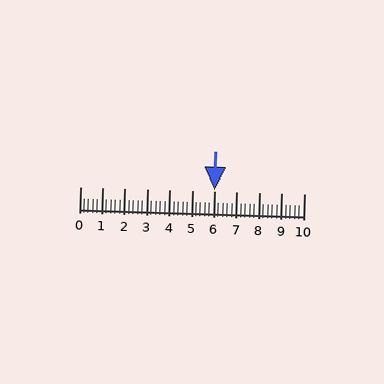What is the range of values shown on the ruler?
The ruler shows values from 0 to 10.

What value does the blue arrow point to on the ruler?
The blue arrow points to approximately 6.0.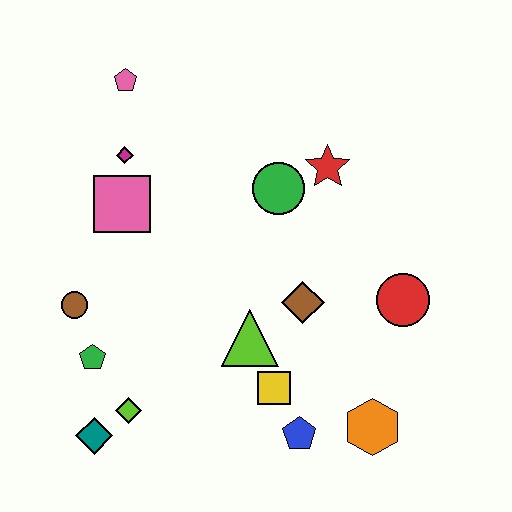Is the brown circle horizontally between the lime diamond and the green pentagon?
No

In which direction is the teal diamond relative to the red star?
The teal diamond is below the red star.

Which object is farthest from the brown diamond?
The pink pentagon is farthest from the brown diamond.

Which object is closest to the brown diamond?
The lime triangle is closest to the brown diamond.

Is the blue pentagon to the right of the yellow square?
Yes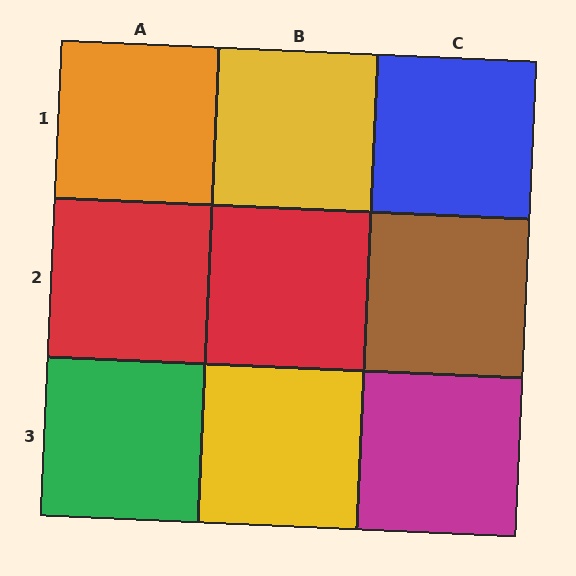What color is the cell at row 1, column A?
Orange.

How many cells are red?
2 cells are red.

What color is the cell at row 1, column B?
Yellow.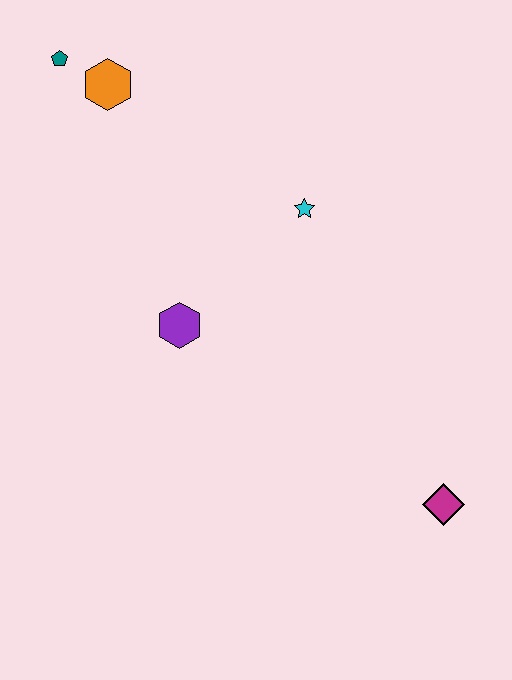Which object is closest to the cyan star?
The purple hexagon is closest to the cyan star.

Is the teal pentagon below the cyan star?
No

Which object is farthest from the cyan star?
The magenta diamond is farthest from the cyan star.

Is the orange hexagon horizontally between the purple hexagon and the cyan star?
No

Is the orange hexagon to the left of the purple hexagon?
Yes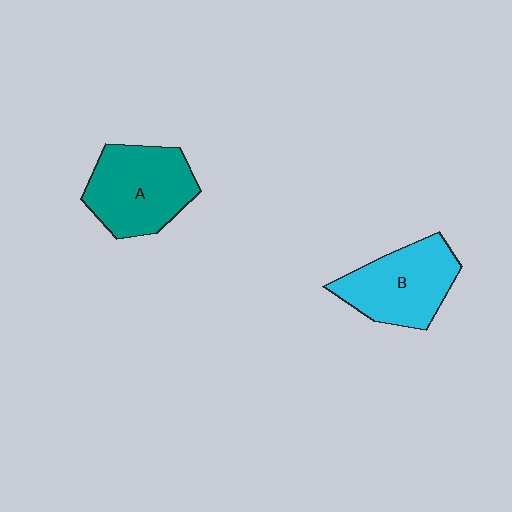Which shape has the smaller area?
Shape B (cyan).